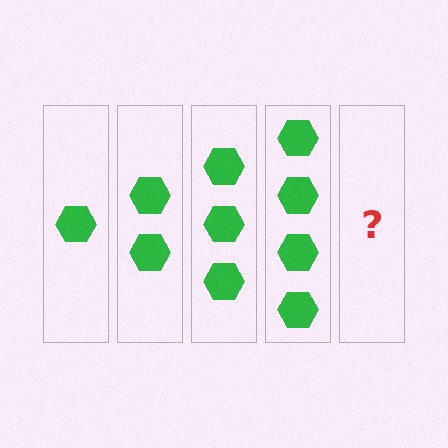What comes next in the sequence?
The next element should be 5 hexagons.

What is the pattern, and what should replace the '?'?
The pattern is that each step adds one more hexagon. The '?' should be 5 hexagons.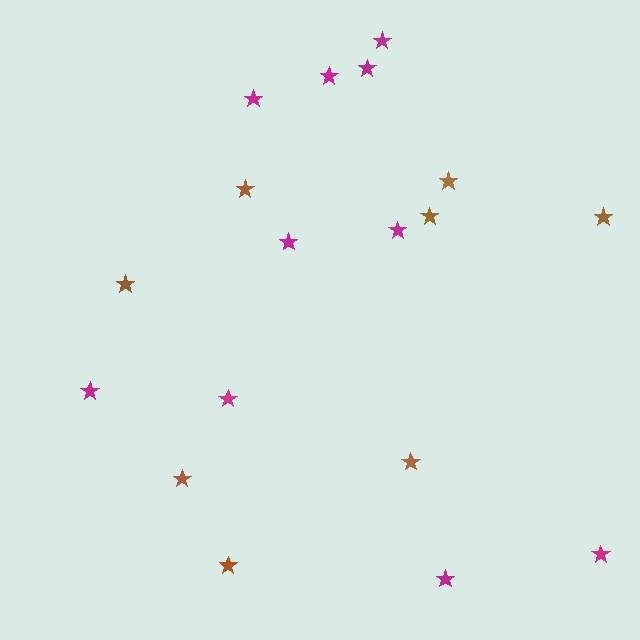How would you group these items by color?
There are 2 groups: one group of magenta stars (10) and one group of brown stars (8).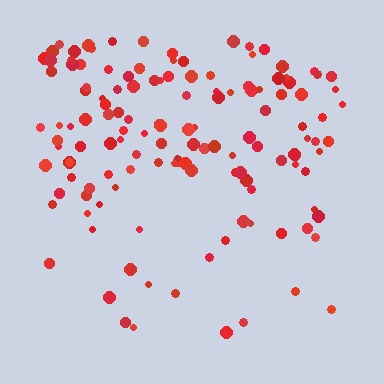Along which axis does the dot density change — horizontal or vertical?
Vertical.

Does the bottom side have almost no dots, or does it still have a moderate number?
Still a moderate number, just noticeably fewer than the top.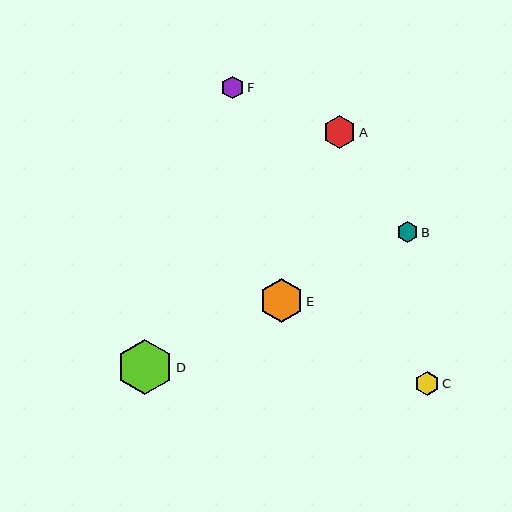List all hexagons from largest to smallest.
From largest to smallest: D, E, A, C, F, B.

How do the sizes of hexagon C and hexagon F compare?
Hexagon C and hexagon F are approximately the same size.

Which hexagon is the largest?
Hexagon D is the largest with a size of approximately 56 pixels.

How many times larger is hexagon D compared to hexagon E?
Hexagon D is approximately 1.3 times the size of hexagon E.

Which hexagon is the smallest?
Hexagon B is the smallest with a size of approximately 21 pixels.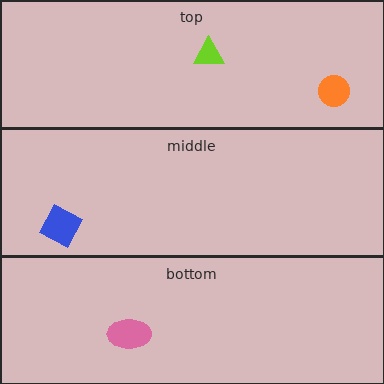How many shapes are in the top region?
2.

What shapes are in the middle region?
The blue diamond.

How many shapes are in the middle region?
1.